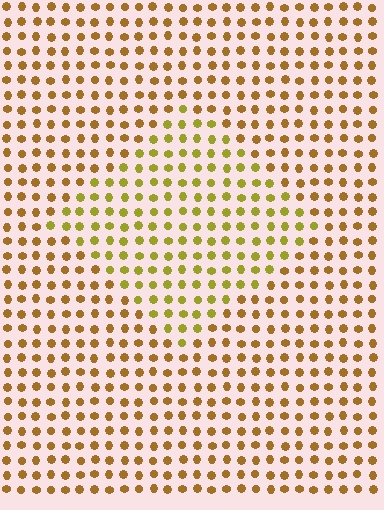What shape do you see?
I see a diamond.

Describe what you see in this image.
The image is filled with small brown elements in a uniform arrangement. A diamond-shaped region is visible where the elements are tinted to a slightly different hue, forming a subtle color boundary.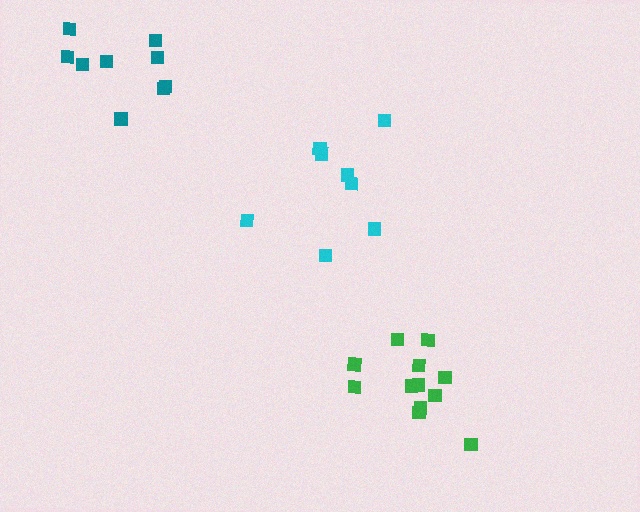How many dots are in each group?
Group 1: 8 dots, Group 2: 9 dots, Group 3: 12 dots (29 total).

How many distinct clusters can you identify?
There are 3 distinct clusters.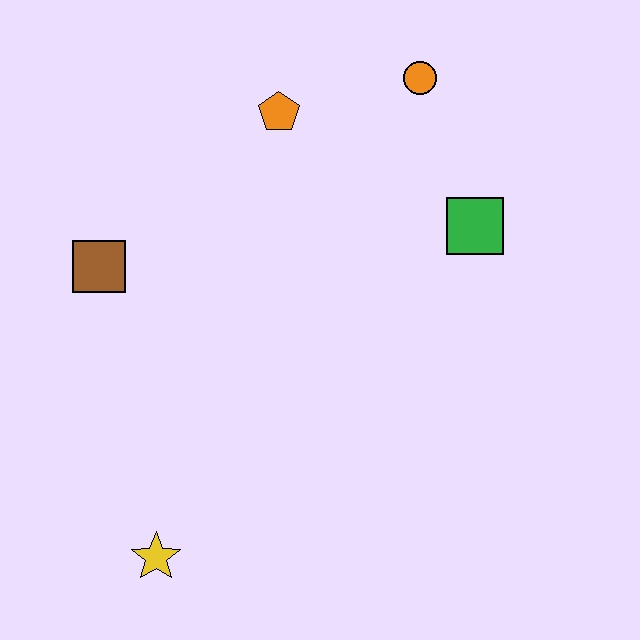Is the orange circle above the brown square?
Yes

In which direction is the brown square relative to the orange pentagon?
The brown square is to the left of the orange pentagon.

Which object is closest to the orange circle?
The orange pentagon is closest to the orange circle.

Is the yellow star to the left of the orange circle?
Yes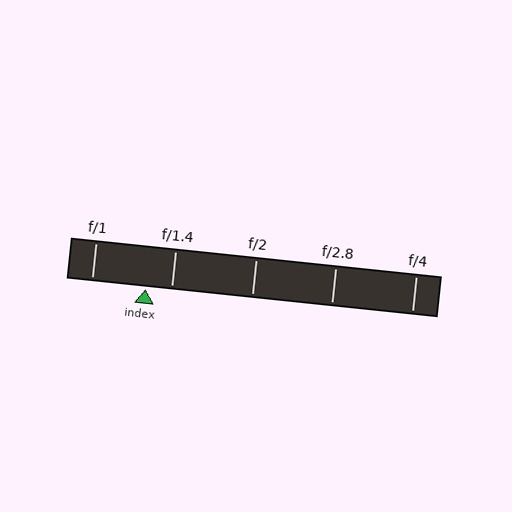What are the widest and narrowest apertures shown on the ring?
The widest aperture shown is f/1 and the narrowest is f/4.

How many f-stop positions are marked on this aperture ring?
There are 5 f-stop positions marked.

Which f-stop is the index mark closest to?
The index mark is closest to f/1.4.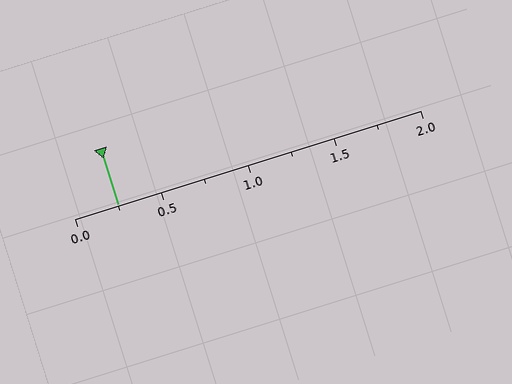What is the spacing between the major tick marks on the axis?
The major ticks are spaced 0.5 apart.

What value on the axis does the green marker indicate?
The marker indicates approximately 0.25.